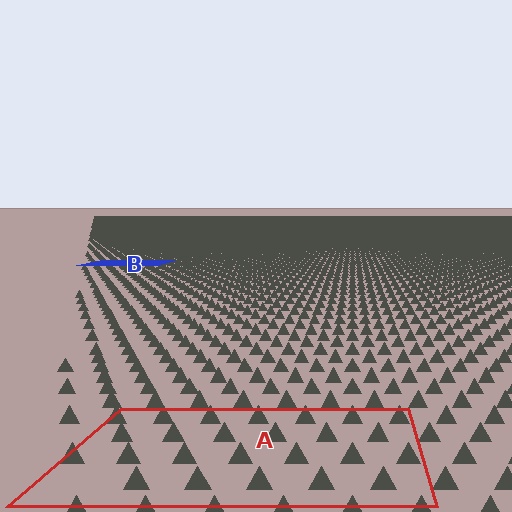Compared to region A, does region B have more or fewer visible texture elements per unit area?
Region B has more texture elements per unit area — they are packed more densely because it is farther away.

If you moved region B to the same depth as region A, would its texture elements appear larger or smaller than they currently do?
They would appear larger. At a closer depth, the same texture elements are projected at a bigger on-screen size.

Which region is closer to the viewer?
Region A is closer. The texture elements there are larger and more spread out.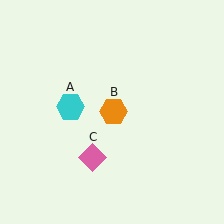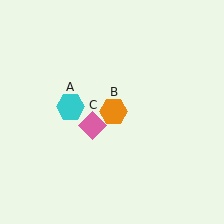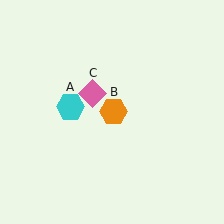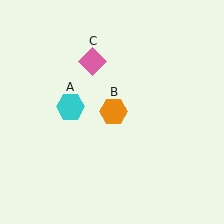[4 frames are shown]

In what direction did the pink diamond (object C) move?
The pink diamond (object C) moved up.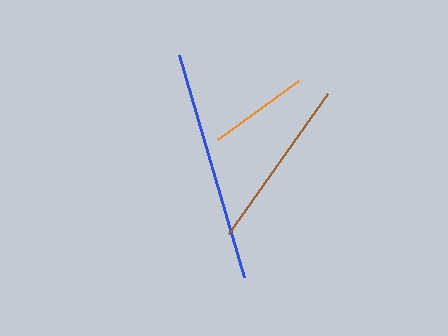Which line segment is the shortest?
The orange line is the shortest at approximately 100 pixels.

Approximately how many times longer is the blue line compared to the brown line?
The blue line is approximately 1.3 times the length of the brown line.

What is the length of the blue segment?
The blue segment is approximately 231 pixels long.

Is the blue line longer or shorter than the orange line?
The blue line is longer than the orange line.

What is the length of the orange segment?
The orange segment is approximately 100 pixels long.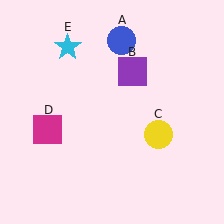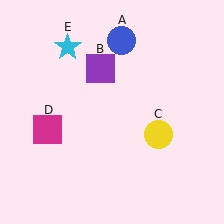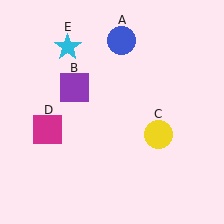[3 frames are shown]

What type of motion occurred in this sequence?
The purple square (object B) rotated counterclockwise around the center of the scene.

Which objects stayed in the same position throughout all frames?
Blue circle (object A) and yellow circle (object C) and magenta square (object D) and cyan star (object E) remained stationary.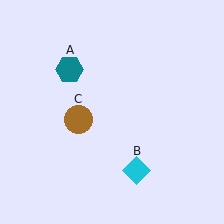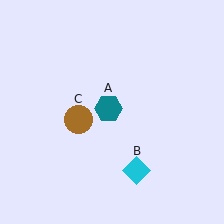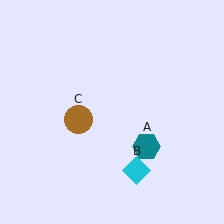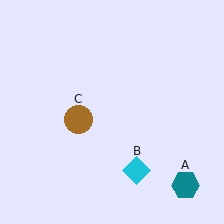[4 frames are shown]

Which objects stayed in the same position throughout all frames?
Cyan diamond (object B) and brown circle (object C) remained stationary.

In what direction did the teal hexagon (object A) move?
The teal hexagon (object A) moved down and to the right.